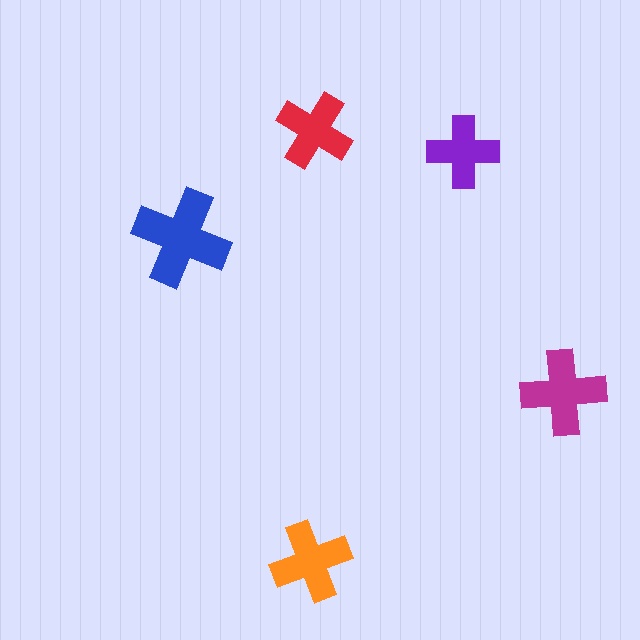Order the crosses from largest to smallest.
the blue one, the magenta one, the orange one, the red one, the purple one.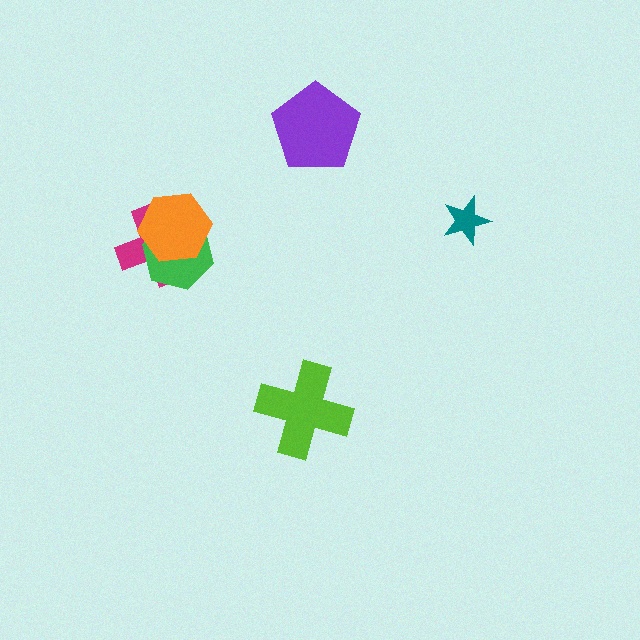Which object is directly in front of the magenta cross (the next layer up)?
The green hexagon is directly in front of the magenta cross.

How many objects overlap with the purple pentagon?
0 objects overlap with the purple pentagon.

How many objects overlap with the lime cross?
0 objects overlap with the lime cross.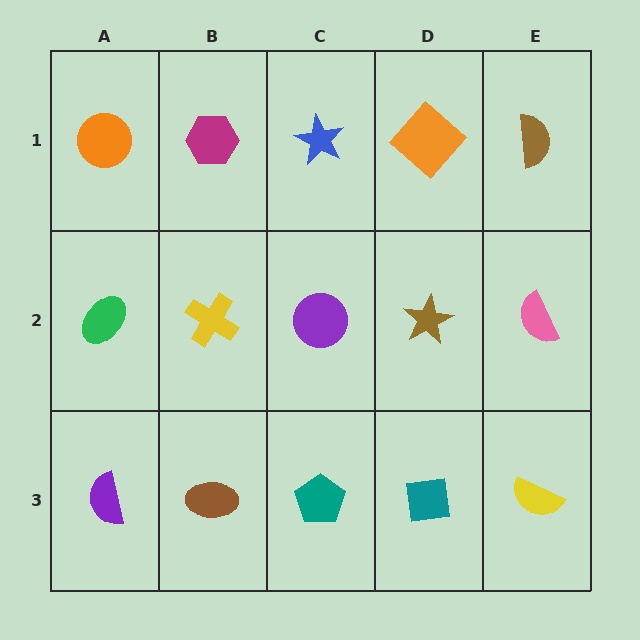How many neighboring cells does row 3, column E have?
2.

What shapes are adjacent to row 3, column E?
A pink semicircle (row 2, column E), a teal square (row 3, column D).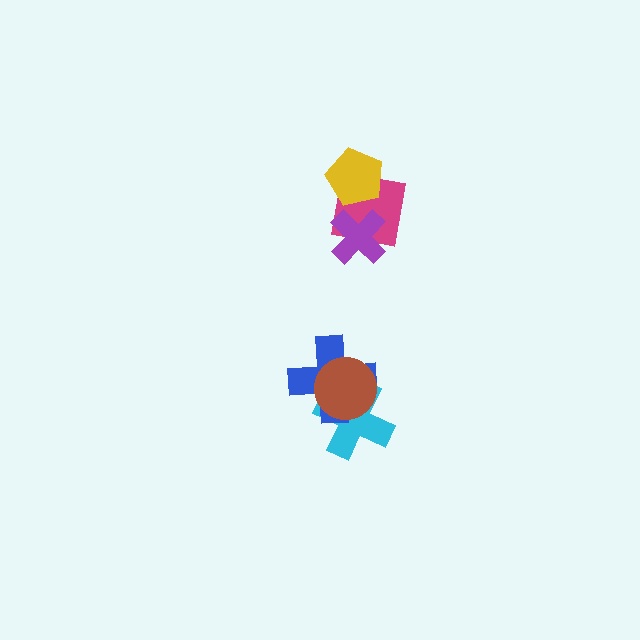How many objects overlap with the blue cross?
2 objects overlap with the blue cross.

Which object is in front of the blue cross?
The brown circle is in front of the blue cross.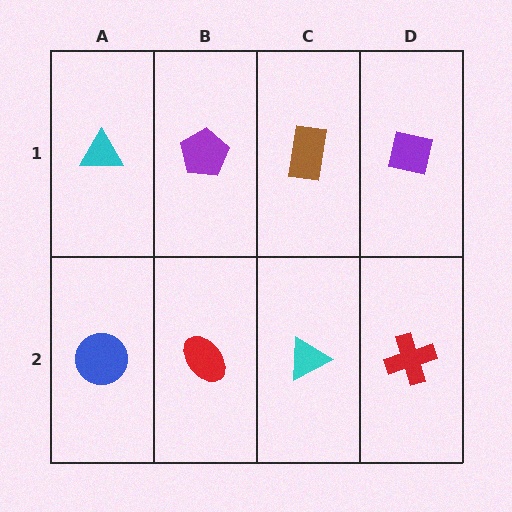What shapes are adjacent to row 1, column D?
A red cross (row 2, column D), a brown rectangle (row 1, column C).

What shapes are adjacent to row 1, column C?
A cyan triangle (row 2, column C), a purple pentagon (row 1, column B), a purple square (row 1, column D).